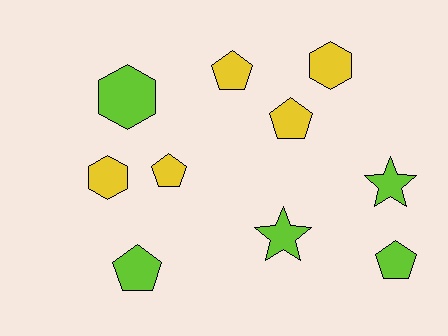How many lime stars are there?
There are 2 lime stars.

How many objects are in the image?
There are 10 objects.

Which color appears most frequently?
Lime, with 5 objects.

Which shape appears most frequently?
Pentagon, with 5 objects.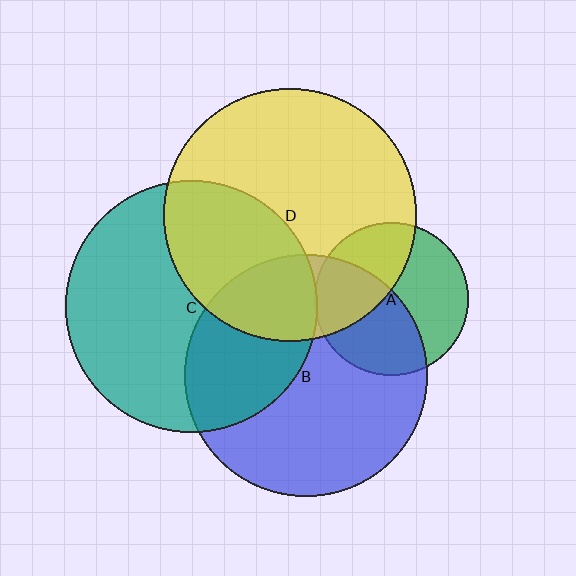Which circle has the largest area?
Circle D (yellow).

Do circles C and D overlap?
Yes.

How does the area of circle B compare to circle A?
Approximately 2.5 times.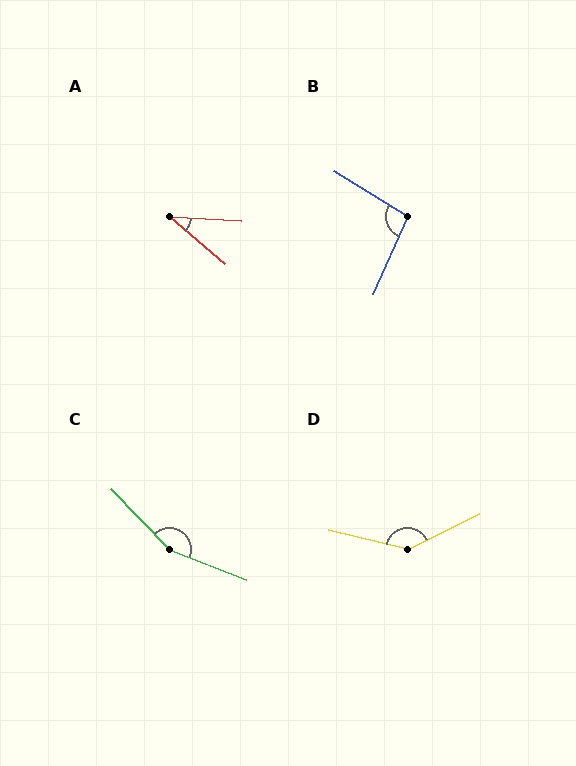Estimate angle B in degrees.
Approximately 98 degrees.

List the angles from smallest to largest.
A (37°), B (98°), D (140°), C (155°).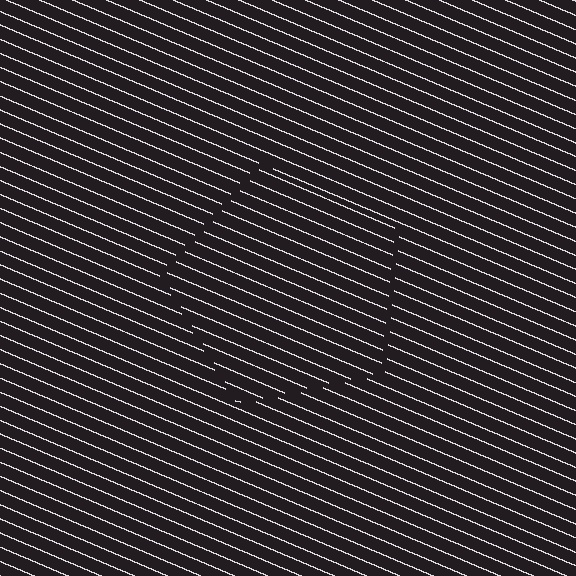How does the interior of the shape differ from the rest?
The interior of the shape contains the same grating, shifted by half a period — the contour is defined by the phase discontinuity where line-ends from the inner and outer gratings abut.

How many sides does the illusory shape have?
5 sides — the line-ends trace a pentagon.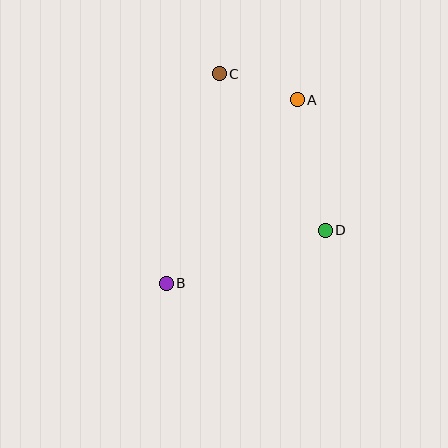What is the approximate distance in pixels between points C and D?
The distance between C and D is approximately 189 pixels.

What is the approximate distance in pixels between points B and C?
The distance between B and C is approximately 216 pixels.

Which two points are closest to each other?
Points A and C are closest to each other.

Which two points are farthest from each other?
Points A and B are farthest from each other.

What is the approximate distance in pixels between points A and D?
The distance between A and D is approximately 134 pixels.